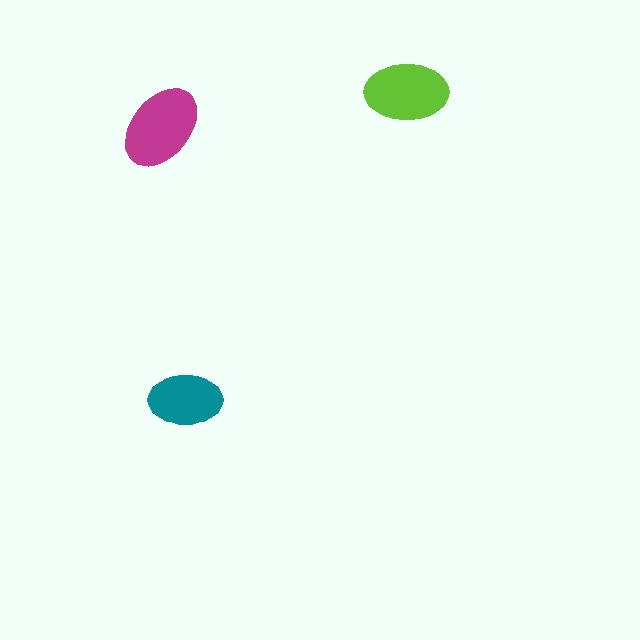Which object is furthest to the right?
The lime ellipse is rightmost.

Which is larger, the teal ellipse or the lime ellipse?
The lime one.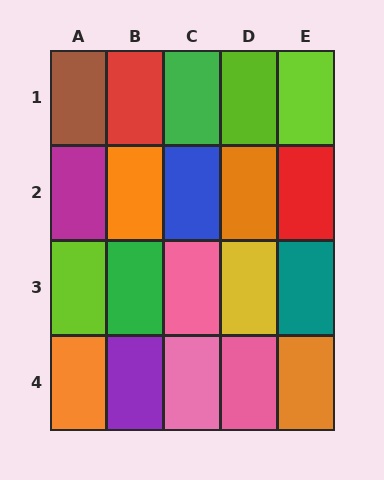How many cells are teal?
1 cell is teal.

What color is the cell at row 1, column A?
Brown.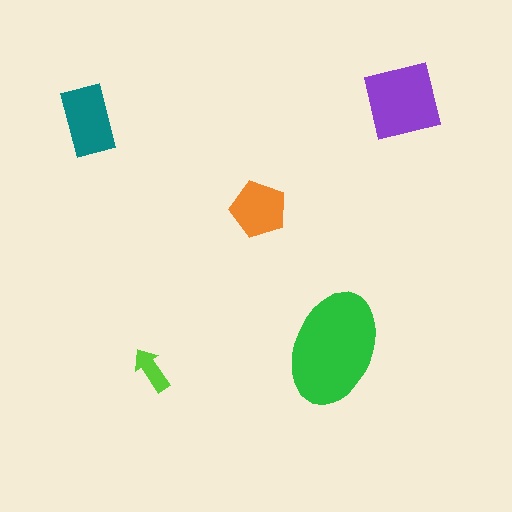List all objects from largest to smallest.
The green ellipse, the purple square, the teal rectangle, the orange pentagon, the lime arrow.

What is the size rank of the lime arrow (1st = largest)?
5th.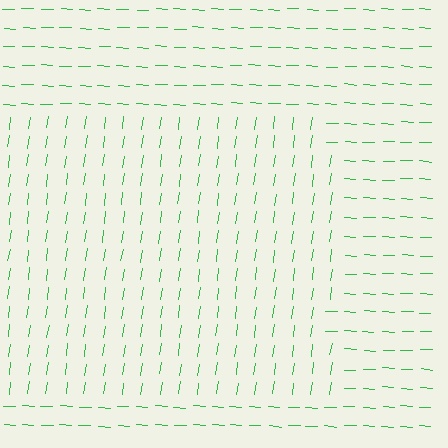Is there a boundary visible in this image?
Yes, there is a texture boundary formed by a change in line orientation.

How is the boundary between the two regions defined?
The boundary is defined purely by a change in line orientation (approximately 85 degrees difference). All lines are the same color and thickness.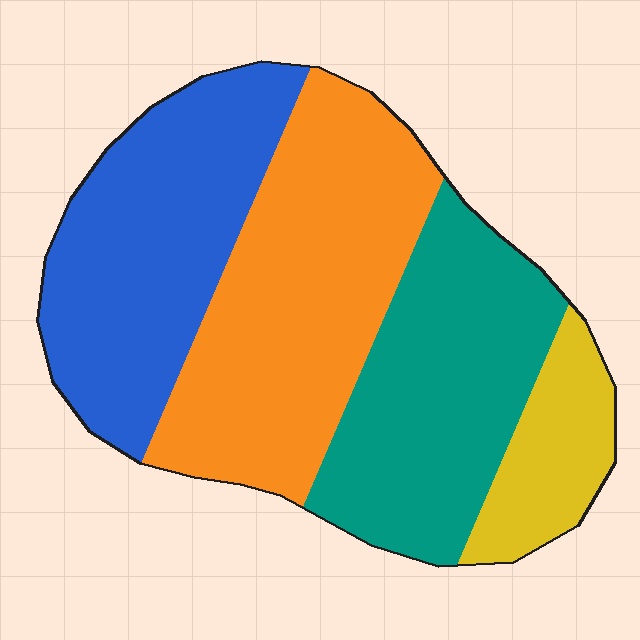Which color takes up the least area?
Yellow, at roughly 10%.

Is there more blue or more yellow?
Blue.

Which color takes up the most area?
Orange, at roughly 35%.